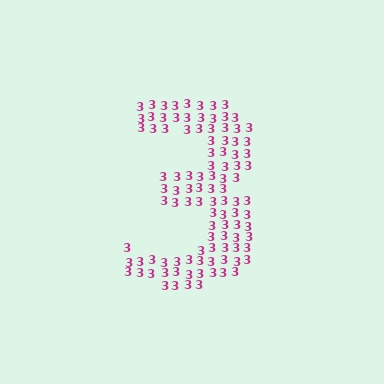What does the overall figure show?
The overall figure shows the digit 3.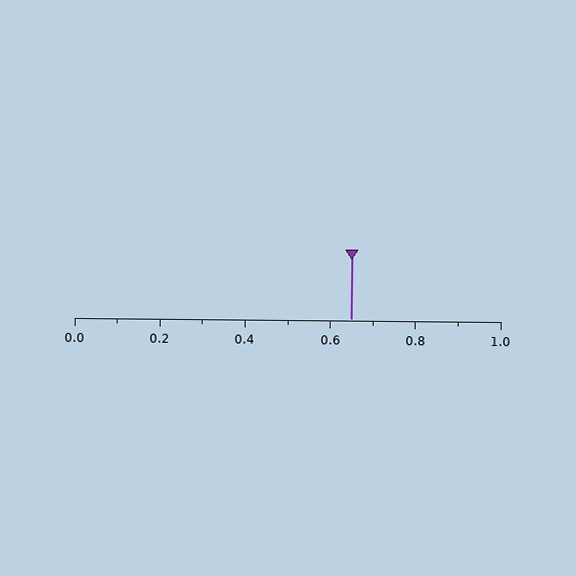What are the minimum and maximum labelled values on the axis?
The axis runs from 0.0 to 1.0.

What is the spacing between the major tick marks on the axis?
The major ticks are spaced 0.2 apart.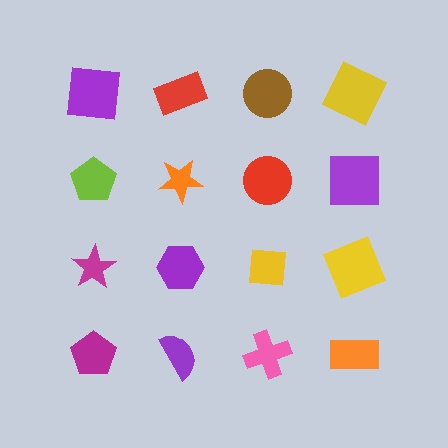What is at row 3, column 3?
A yellow square.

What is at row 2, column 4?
A purple square.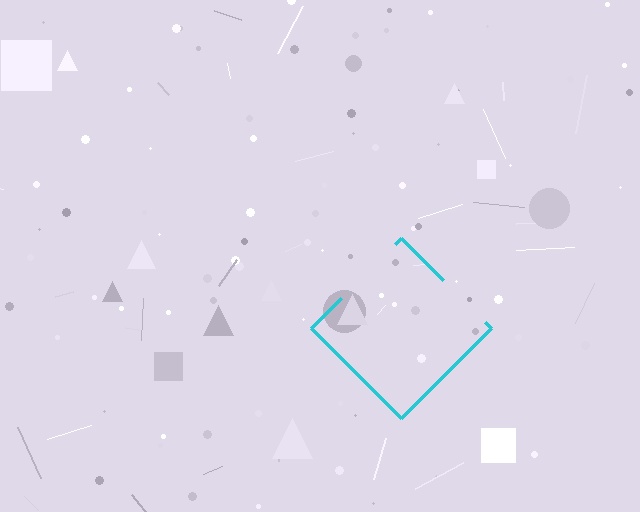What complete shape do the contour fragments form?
The contour fragments form a diamond.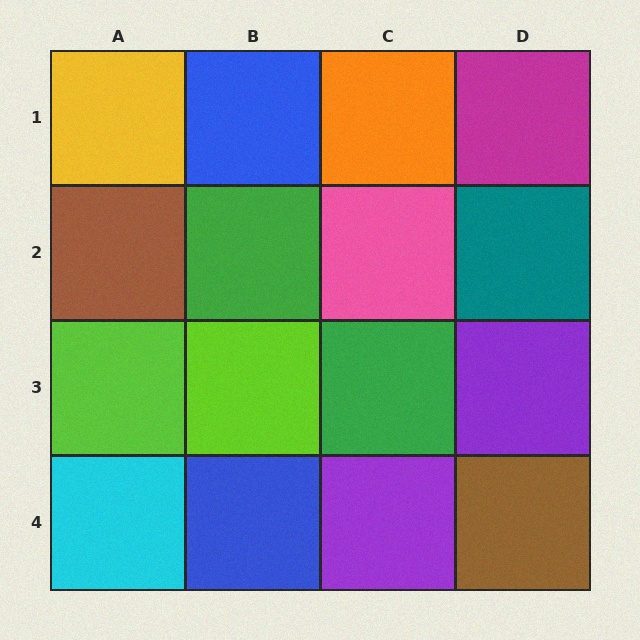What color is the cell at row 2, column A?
Brown.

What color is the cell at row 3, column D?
Purple.